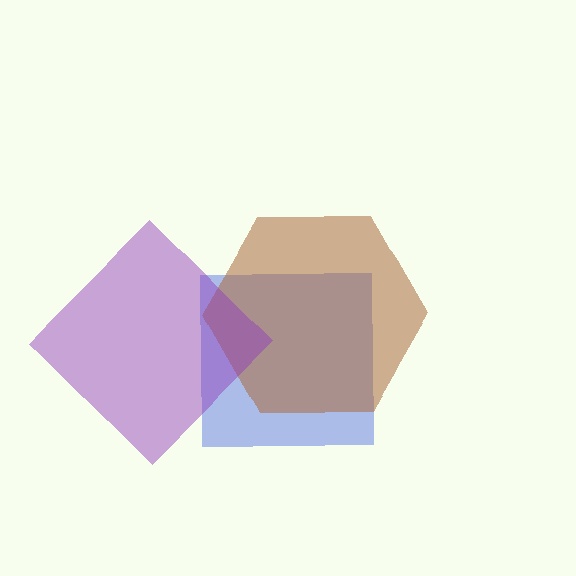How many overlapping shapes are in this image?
There are 3 overlapping shapes in the image.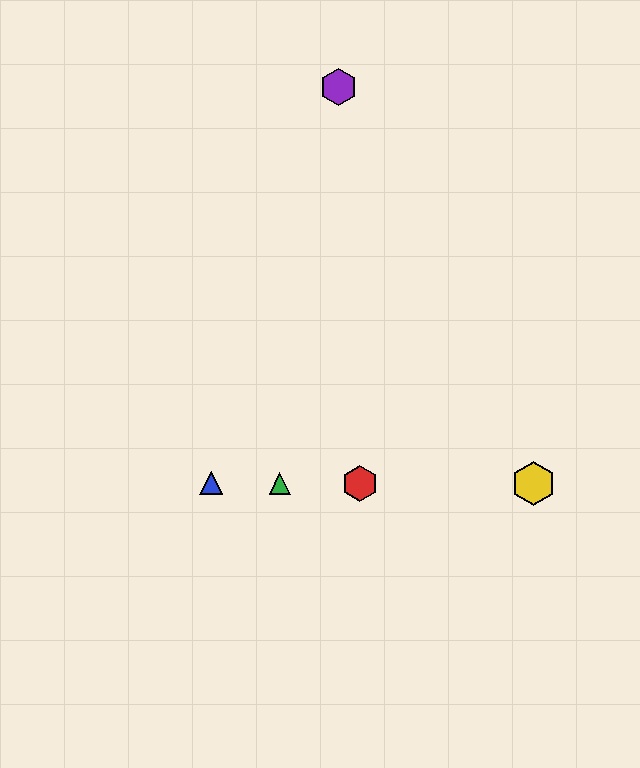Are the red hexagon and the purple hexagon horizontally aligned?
No, the red hexagon is at y≈483 and the purple hexagon is at y≈87.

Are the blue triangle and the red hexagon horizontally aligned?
Yes, both are at y≈483.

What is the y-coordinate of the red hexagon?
The red hexagon is at y≈483.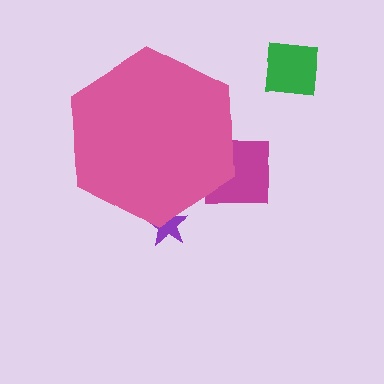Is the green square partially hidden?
No, the green square is fully visible.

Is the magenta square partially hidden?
Yes, the magenta square is partially hidden behind the pink hexagon.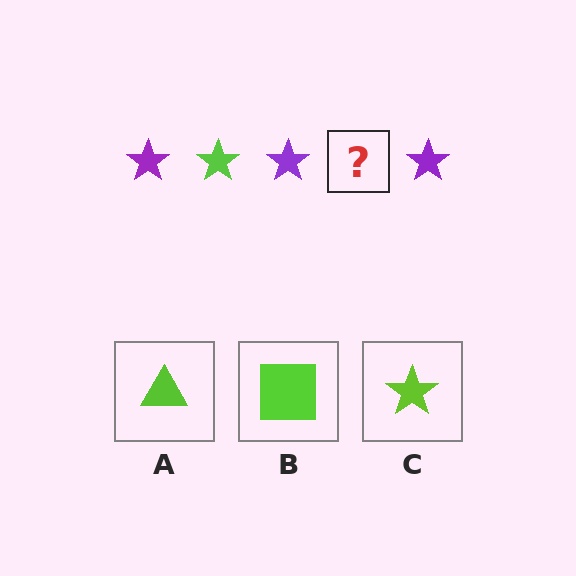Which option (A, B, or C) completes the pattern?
C.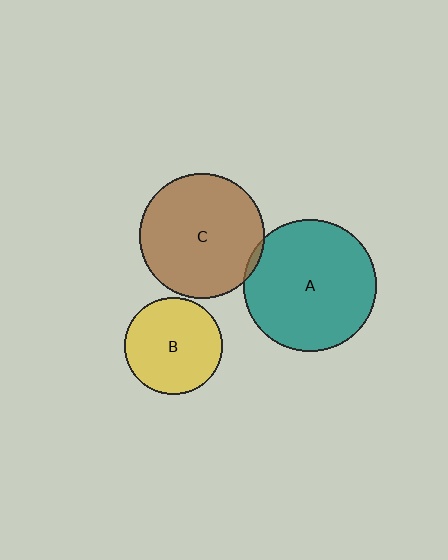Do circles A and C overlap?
Yes.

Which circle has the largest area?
Circle A (teal).